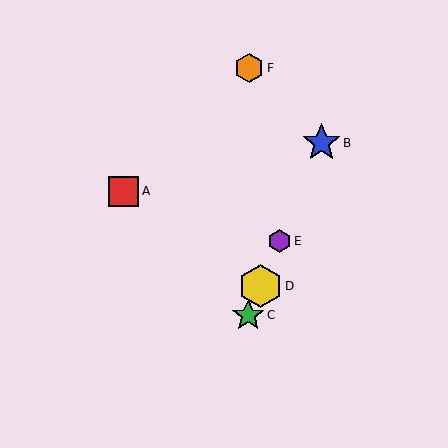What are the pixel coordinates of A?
Object A is at (123, 191).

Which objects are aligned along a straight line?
Objects B, C, D, E are aligned along a straight line.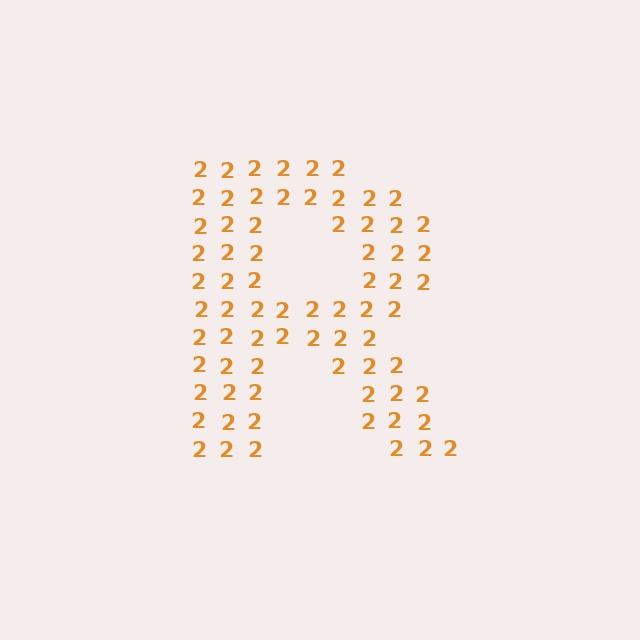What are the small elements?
The small elements are digit 2's.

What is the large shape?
The large shape is the letter R.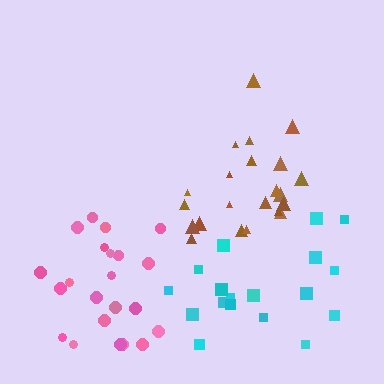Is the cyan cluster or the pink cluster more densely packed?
Pink.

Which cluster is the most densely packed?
Brown.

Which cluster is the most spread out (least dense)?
Cyan.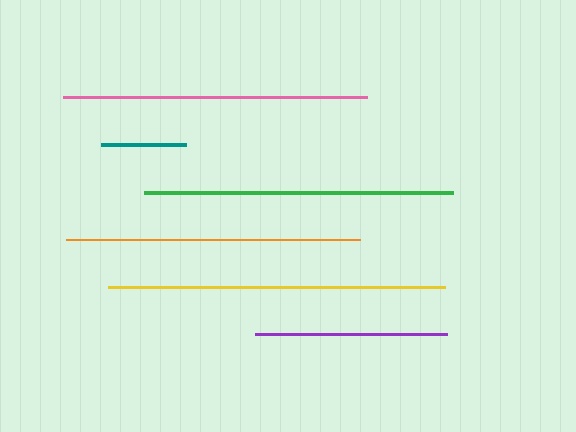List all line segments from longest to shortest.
From longest to shortest: yellow, green, pink, orange, purple, teal.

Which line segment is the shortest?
The teal line is the shortest at approximately 86 pixels.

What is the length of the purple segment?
The purple segment is approximately 192 pixels long.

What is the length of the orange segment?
The orange segment is approximately 294 pixels long.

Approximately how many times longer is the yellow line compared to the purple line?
The yellow line is approximately 1.8 times the length of the purple line.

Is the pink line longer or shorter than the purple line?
The pink line is longer than the purple line.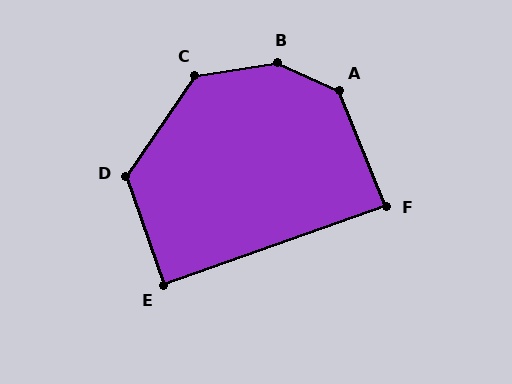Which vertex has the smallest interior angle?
F, at approximately 87 degrees.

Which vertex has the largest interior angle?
B, at approximately 146 degrees.